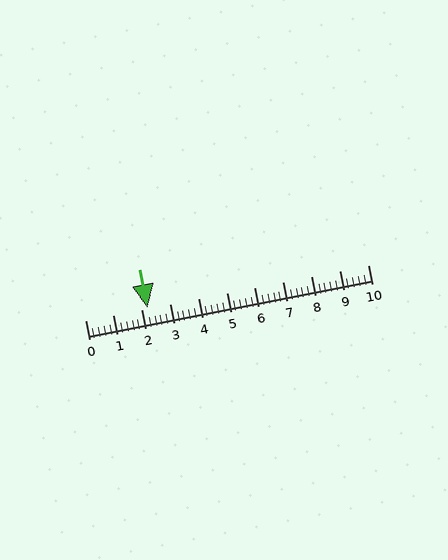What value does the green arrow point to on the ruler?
The green arrow points to approximately 2.2.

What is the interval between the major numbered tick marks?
The major tick marks are spaced 1 units apart.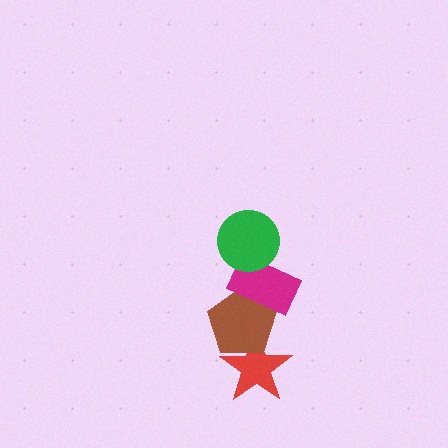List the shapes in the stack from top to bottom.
From top to bottom: the green circle, the magenta rectangle, the brown pentagon, the red star.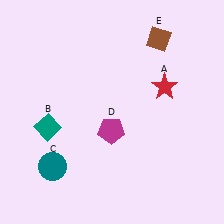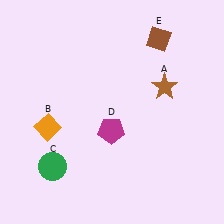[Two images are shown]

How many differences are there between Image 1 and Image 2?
There are 3 differences between the two images.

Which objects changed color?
A changed from red to brown. B changed from teal to orange. C changed from teal to green.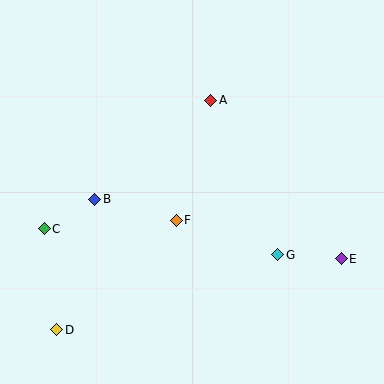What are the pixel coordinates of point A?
Point A is at (211, 100).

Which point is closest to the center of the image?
Point F at (176, 221) is closest to the center.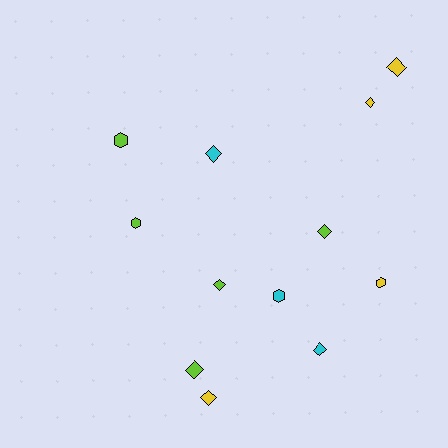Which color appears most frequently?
Lime, with 5 objects.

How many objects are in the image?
There are 12 objects.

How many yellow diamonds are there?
There are 3 yellow diamonds.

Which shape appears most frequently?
Diamond, with 8 objects.